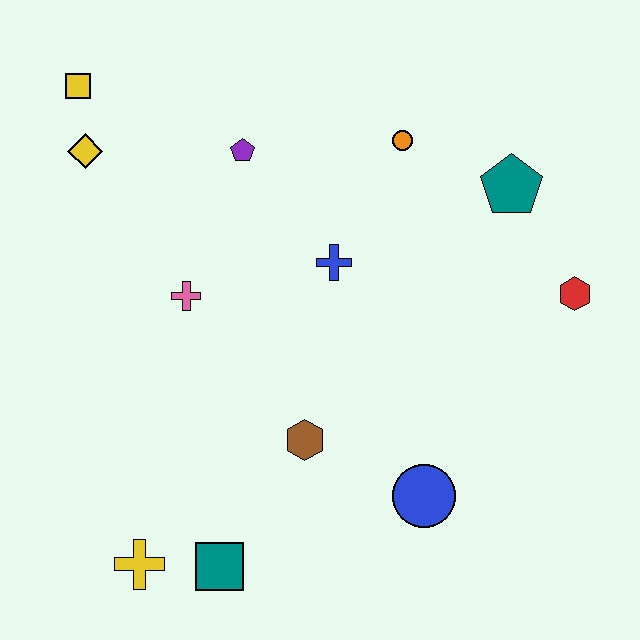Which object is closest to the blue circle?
The brown hexagon is closest to the blue circle.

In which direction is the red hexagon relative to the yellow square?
The red hexagon is to the right of the yellow square.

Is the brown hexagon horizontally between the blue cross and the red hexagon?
No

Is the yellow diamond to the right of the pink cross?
No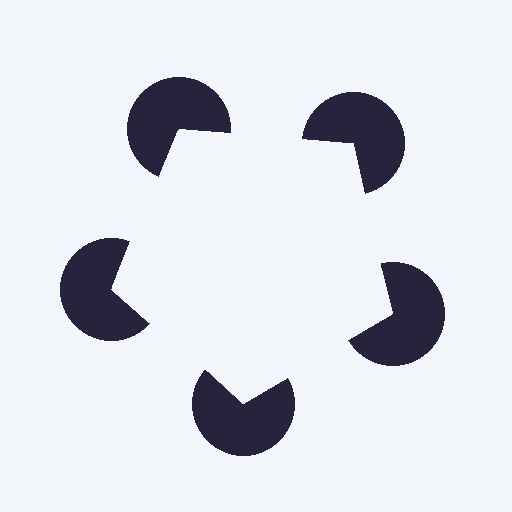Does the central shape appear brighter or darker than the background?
It typically appears slightly brighter than the background, even though no actual brightness change is drawn.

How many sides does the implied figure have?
5 sides.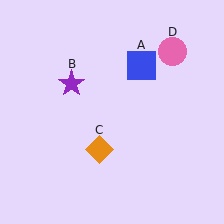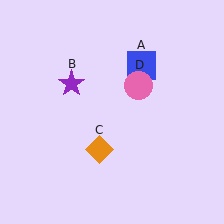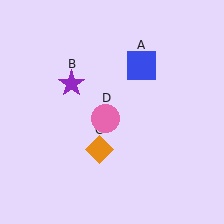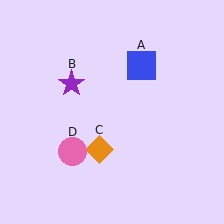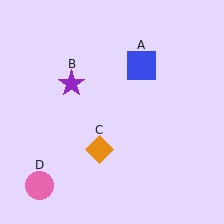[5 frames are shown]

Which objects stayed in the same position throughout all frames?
Blue square (object A) and purple star (object B) and orange diamond (object C) remained stationary.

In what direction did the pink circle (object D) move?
The pink circle (object D) moved down and to the left.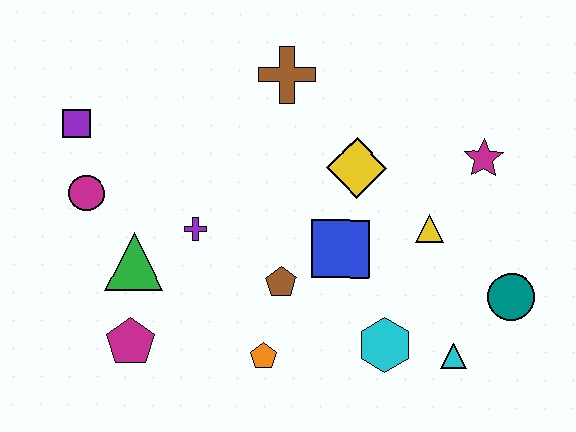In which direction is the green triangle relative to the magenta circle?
The green triangle is below the magenta circle.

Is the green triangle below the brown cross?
Yes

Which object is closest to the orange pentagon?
The brown pentagon is closest to the orange pentagon.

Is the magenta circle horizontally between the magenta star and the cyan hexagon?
No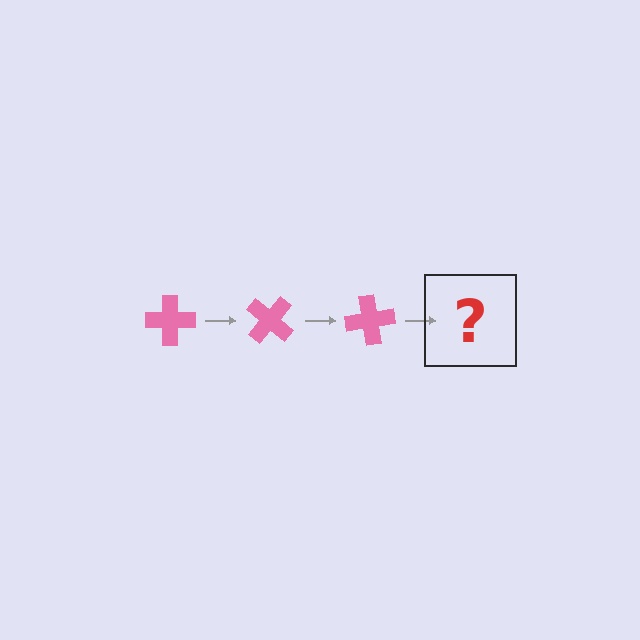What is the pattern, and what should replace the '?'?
The pattern is that the cross rotates 40 degrees each step. The '?' should be a pink cross rotated 120 degrees.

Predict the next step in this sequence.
The next step is a pink cross rotated 120 degrees.